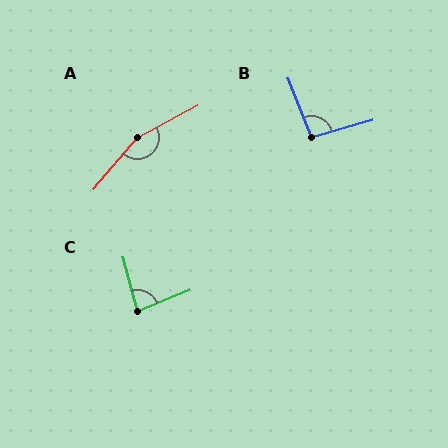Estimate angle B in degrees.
Approximately 96 degrees.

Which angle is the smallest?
C, at approximately 83 degrees.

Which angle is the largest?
A, at approximately 159 degrees.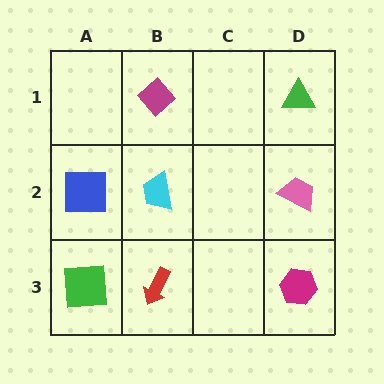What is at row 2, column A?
A blue square.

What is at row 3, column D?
A magenta hexagon.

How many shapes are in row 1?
2 shapes.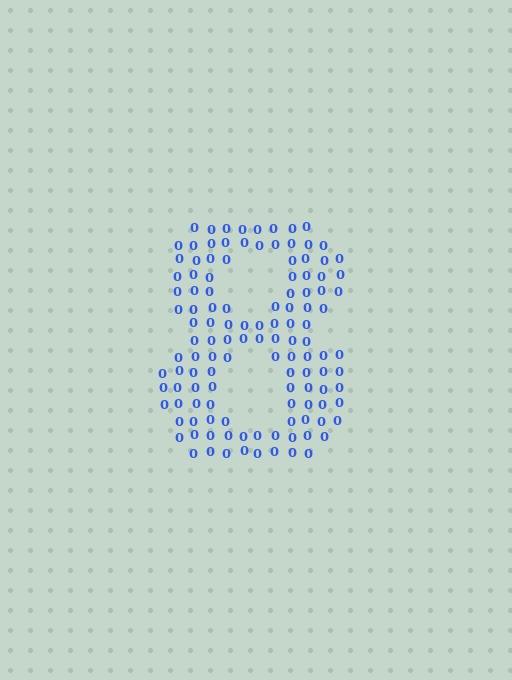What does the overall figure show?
The overall figure shows the digit 8.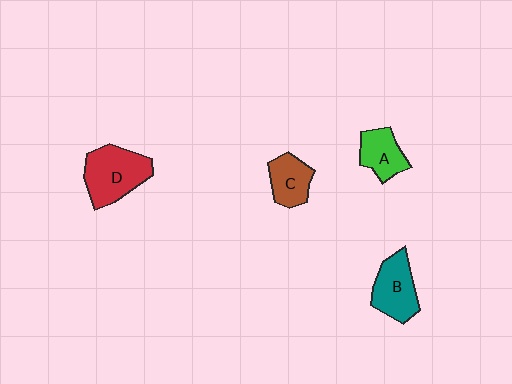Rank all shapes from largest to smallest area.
From largest to smallest: D (red), B (teal), A (green), C (brown).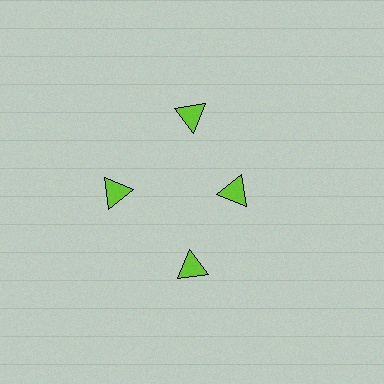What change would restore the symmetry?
The symmetry would be restored by moving it outward, back onto the ring so that all 4 triangles sit at equal angles and equal distance from the center.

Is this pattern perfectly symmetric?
No. The 4 lime triangles are arranged in a ring, but one element near the 3 o'clock position is pulled inward toward the center, breaking the 4-fold rotational symmetry.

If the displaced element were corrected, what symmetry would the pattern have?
It would have 4-fold rotational symmetry — the pattern would map onto itself every 90 degrees.